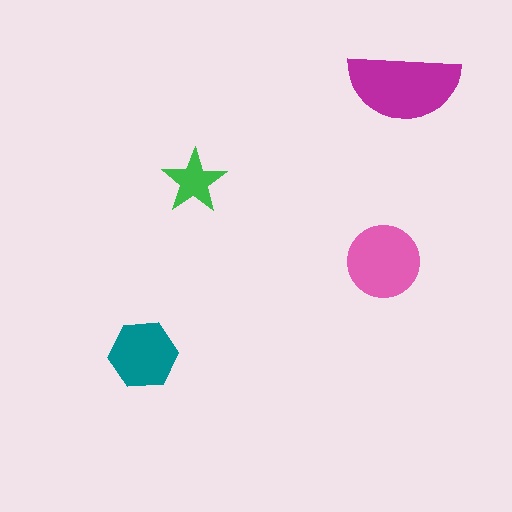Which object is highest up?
The magenta semicircle is topmost.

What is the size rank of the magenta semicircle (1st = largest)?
1st.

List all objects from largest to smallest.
The magenta semicircle, the pink circle, the teal hexagon, the green star.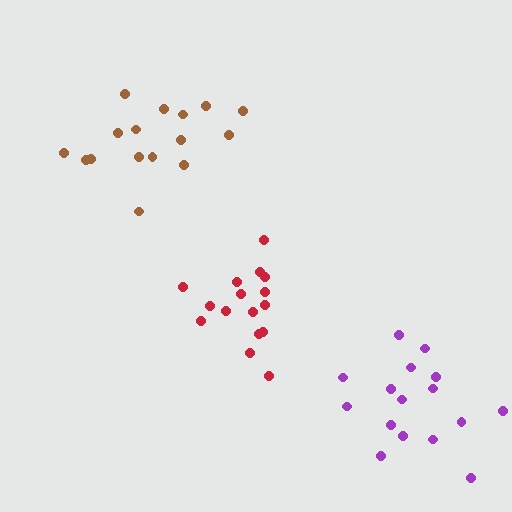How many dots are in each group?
Group 1: 16 dots, Group 2: 16 dots, Group 3: 16 dots (48 total).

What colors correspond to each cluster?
The clusters are colored: red, brown, purple.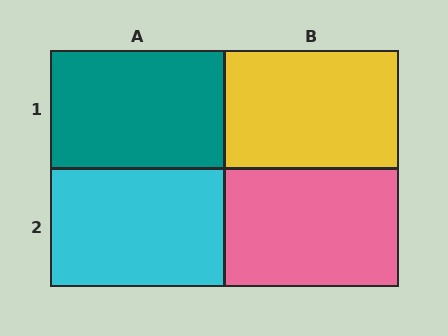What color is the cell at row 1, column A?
Teal.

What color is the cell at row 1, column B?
Yellow.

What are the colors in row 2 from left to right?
Cyan, pink.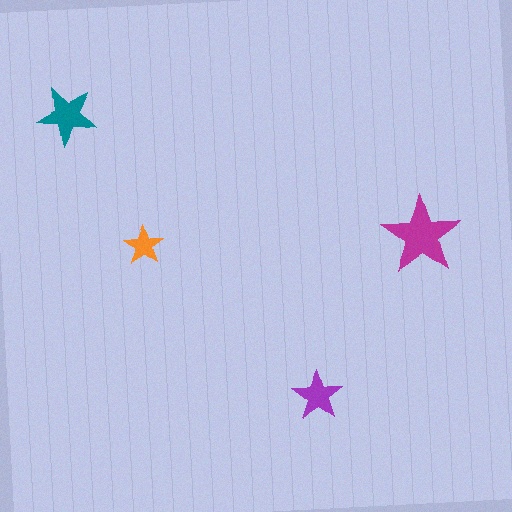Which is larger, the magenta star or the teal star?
The magenta one.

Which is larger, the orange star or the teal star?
The teal one.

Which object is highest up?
The teal star is topmost.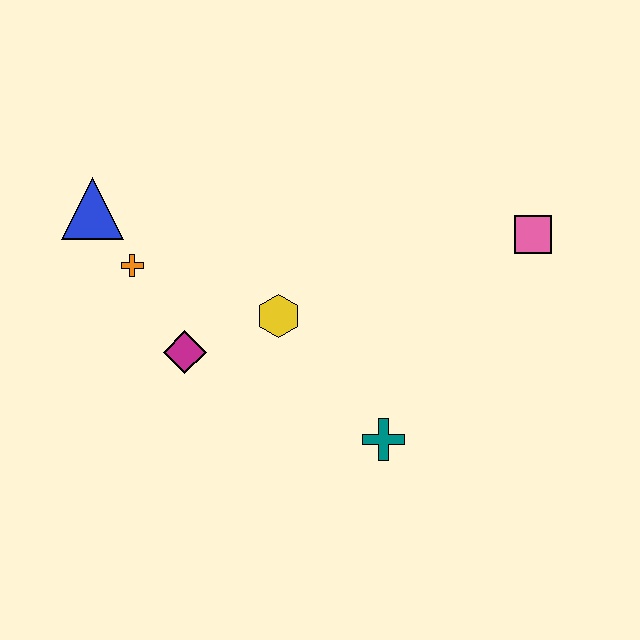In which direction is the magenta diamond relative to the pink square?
The magenta diamond is to the left of the pink square.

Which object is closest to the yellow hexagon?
The magenta diamond is closest to the yellow hexagon.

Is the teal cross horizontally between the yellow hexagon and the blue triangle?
No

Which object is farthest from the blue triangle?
The pink square is farthest from the blue triangle.